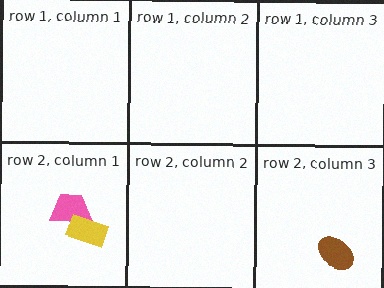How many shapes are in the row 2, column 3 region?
1.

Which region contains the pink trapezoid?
The row 2, column 1 region.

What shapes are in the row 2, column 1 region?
The pink trapezoid, the yellow rectangle.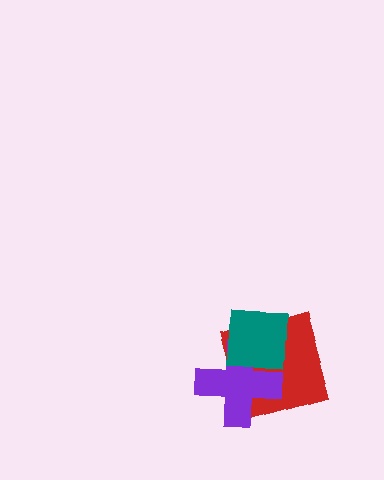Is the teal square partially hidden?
No, no other shape covers it.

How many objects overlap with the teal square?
2 objects overlap with the teal square.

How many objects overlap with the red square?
2 objects overlap with the red square.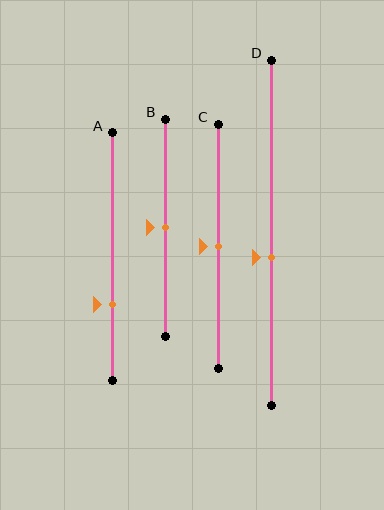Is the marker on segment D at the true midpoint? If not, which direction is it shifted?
No, the marker on segment D is shifted downward by about 7% of the segment length.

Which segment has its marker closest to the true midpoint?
Segment B has its marker closest to the true midpoint.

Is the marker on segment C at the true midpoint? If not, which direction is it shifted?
Yes, the marker on segment C is at the true midpoint.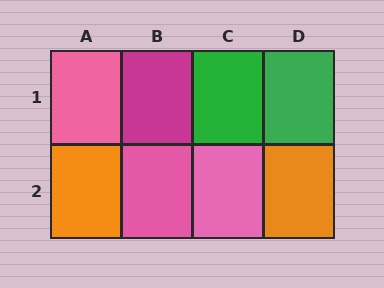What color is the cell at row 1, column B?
Magenta.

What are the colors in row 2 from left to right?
Orange, pink, pink, orange.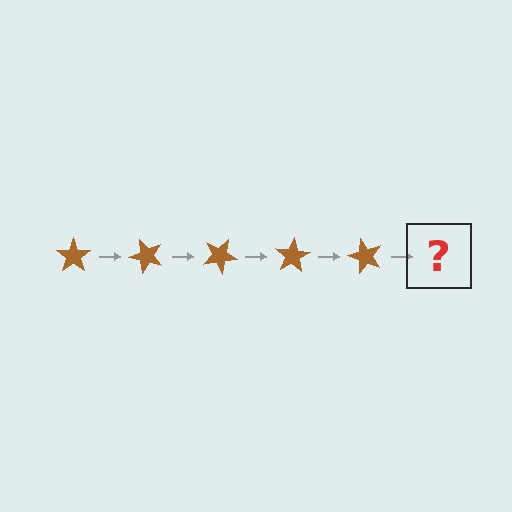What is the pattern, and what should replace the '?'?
The pattern is that the star rotates 50 degrees each step. The '?' should be a brown star rotated 250 degrees.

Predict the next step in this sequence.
The next step is a brown star rotated 250 degrees.